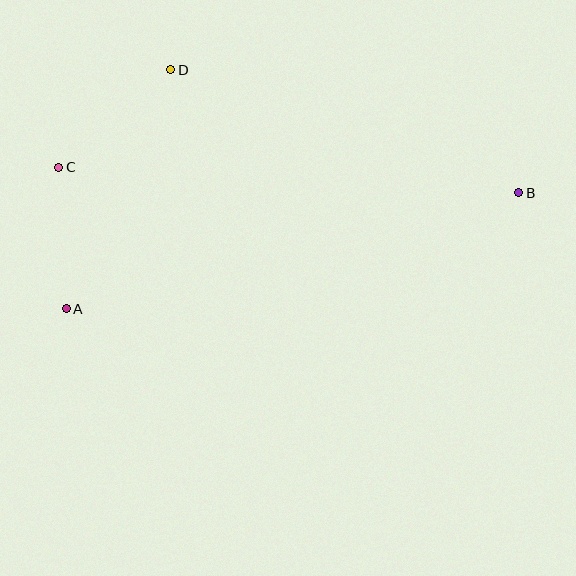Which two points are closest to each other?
Points A and C are closest to each other.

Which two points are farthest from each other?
Points A and B are farthest from each other.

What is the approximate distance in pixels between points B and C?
The distance between B and C is approximately 460 pixels.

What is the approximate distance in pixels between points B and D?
The distance between B and D is approximately 369 pixels.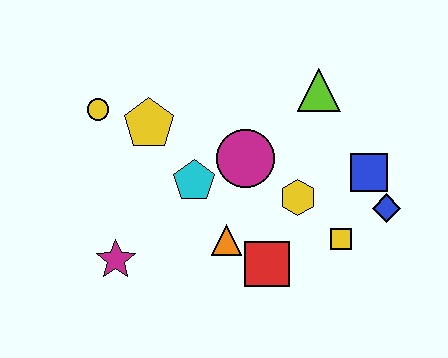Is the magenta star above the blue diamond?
No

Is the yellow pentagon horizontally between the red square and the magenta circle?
No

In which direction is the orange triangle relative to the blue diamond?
The orange triangle is to the left of the blue diamond.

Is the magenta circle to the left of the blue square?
Yes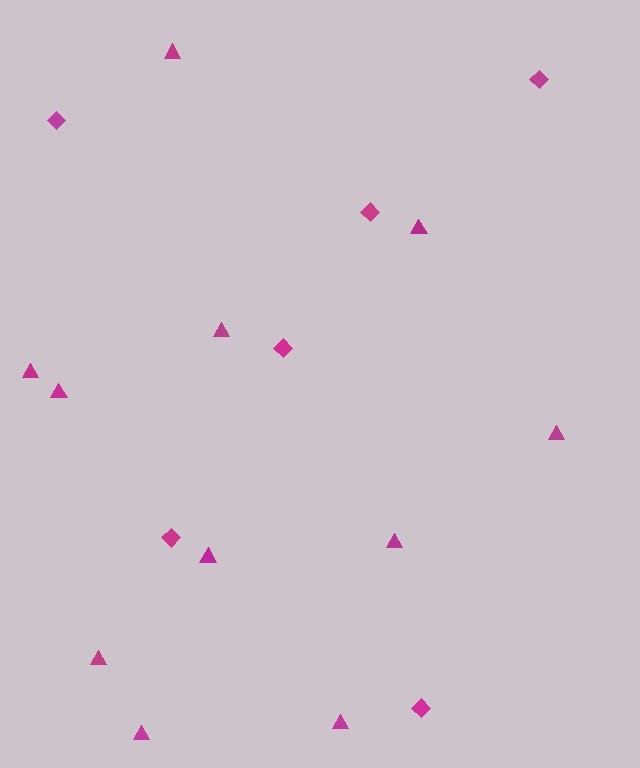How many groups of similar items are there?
There are 2 groups: one group of triangles (11) and one group of diamonds (6).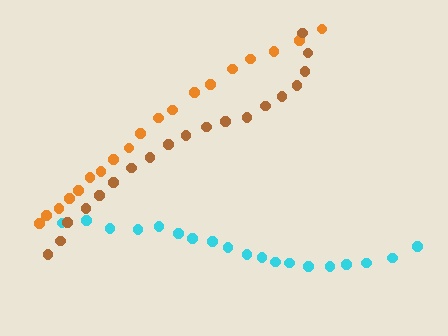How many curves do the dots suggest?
There are 3 distinct paths.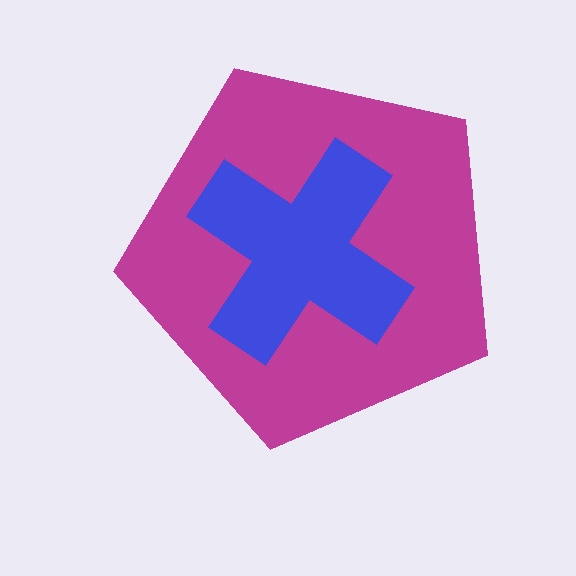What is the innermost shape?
The blue cross.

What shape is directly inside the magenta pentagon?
The blue cross.